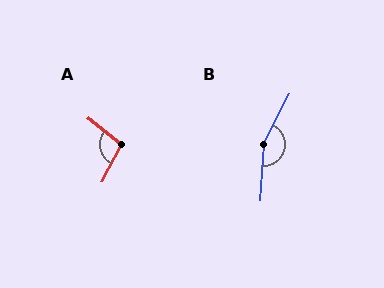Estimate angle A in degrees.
Approximately 100 degrees.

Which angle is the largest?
B, at approximately 156 degrees.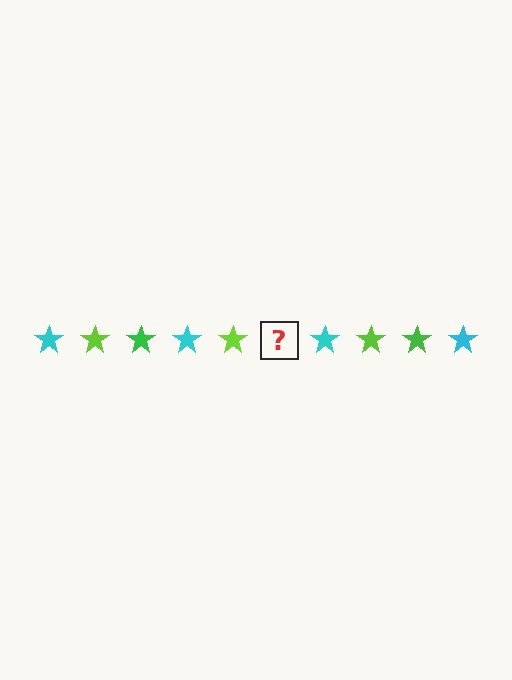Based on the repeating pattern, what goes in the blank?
The blank should be a green star.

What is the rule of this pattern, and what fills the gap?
The rule is that the pattern cycles through cyan, lime, green stars. The gap should be filled with a green star.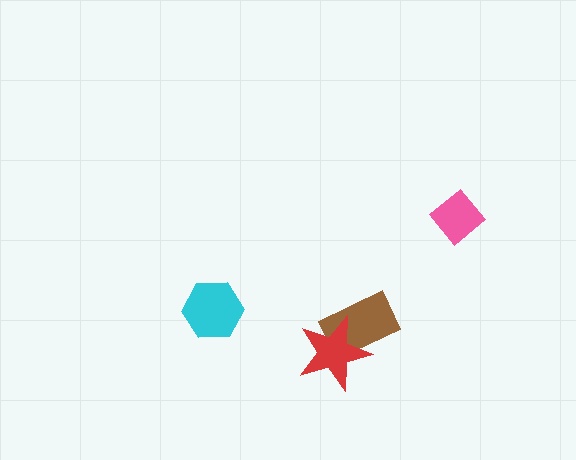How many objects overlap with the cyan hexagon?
0 objects overlap with the cyan hexagon.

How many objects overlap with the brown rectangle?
1 object overlaps with the brown rectangle.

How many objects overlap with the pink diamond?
0 objects overlap with the pink diamond.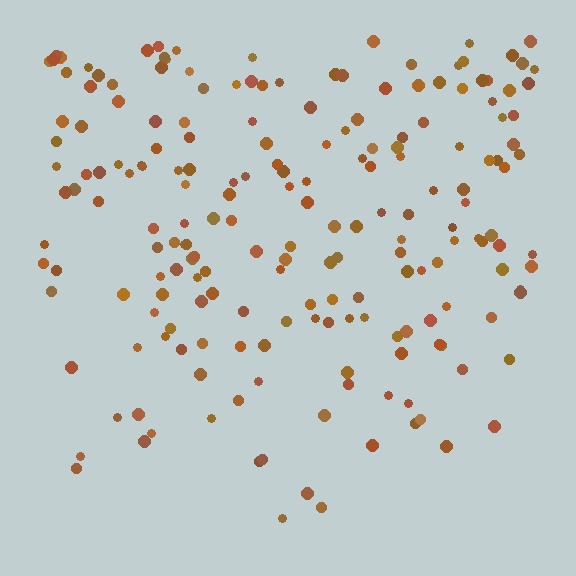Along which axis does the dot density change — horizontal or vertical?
Vertical.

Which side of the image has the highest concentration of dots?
The top.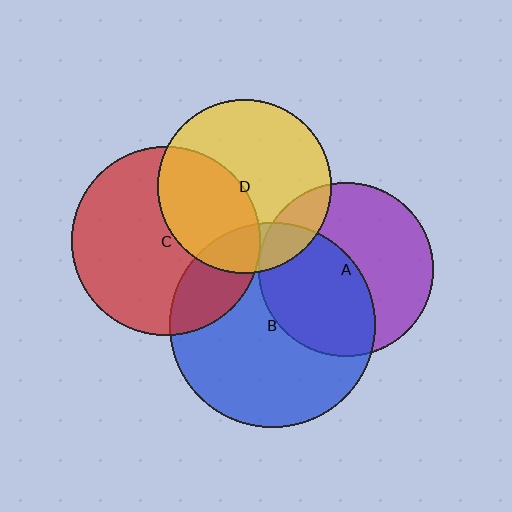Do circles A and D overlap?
Yes.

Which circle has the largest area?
Circle B (blue).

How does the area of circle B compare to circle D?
Approximately 1.4 times.